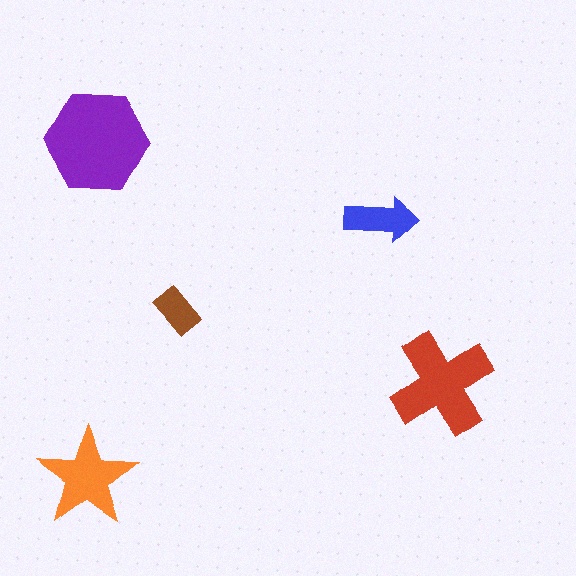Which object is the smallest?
The brown rectangle.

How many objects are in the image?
There are 5 objects in the image.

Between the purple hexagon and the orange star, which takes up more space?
The purple hexagon.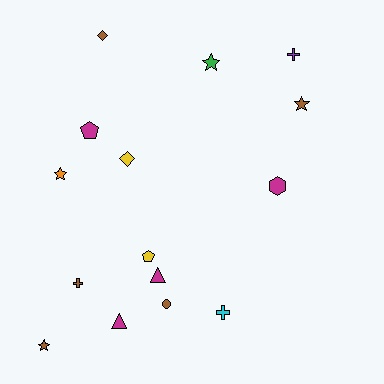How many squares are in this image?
There are no squares.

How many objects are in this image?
There are 15 objects.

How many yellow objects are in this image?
There are 2 yellow objects.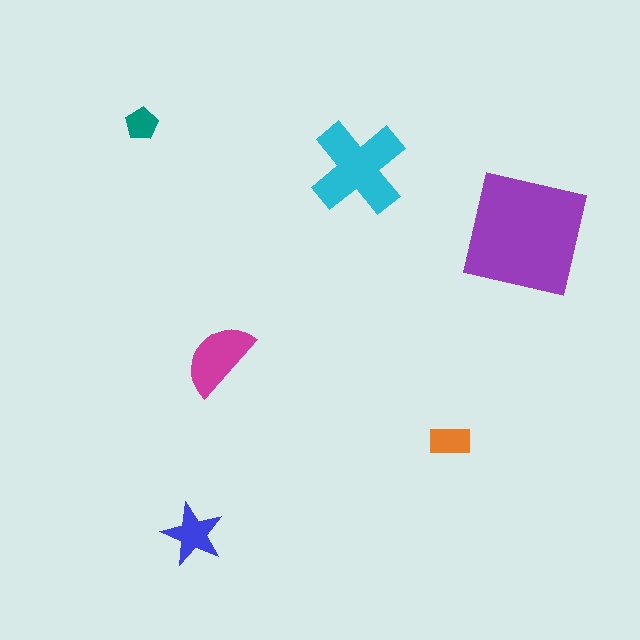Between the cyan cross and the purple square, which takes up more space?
The purple square.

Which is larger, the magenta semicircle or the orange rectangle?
The magenta semicircle.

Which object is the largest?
The purple square.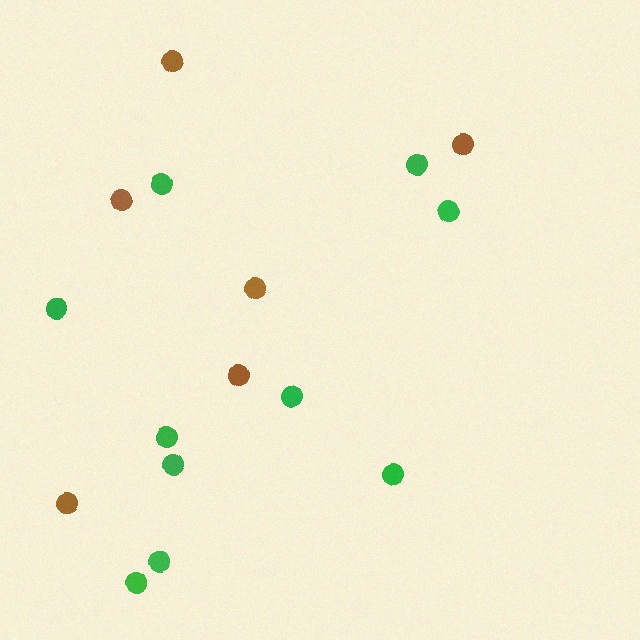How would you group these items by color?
There are 2 groups: one group of brown circles (6) and one group of green circles (10).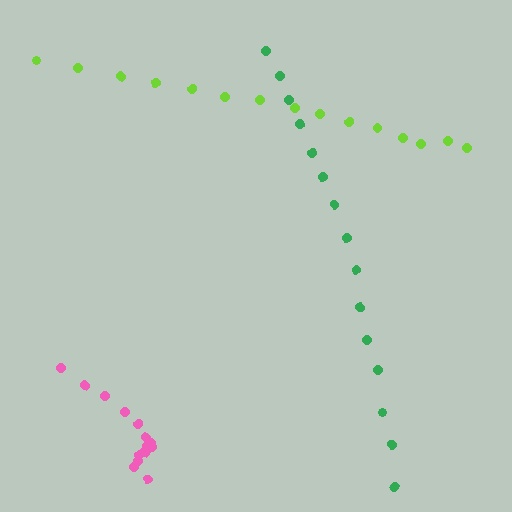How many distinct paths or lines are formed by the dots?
There are 3 distinct paths.